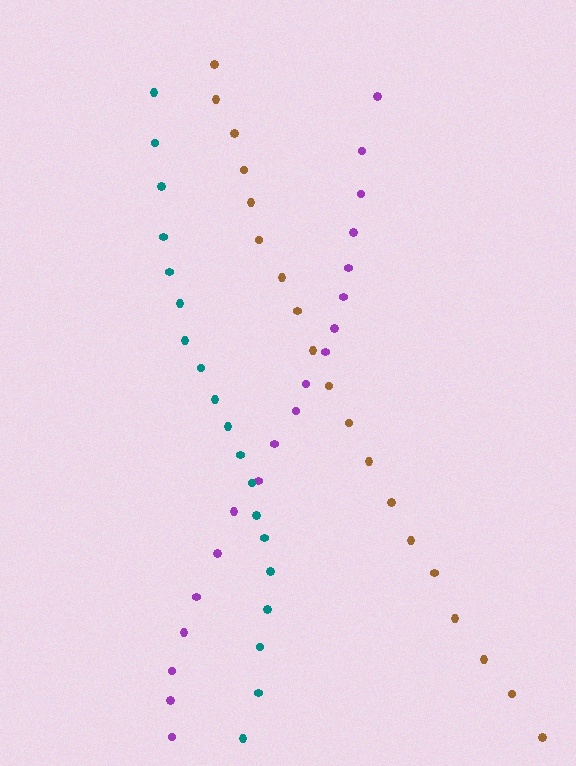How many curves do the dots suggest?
There are 3 distinct paths.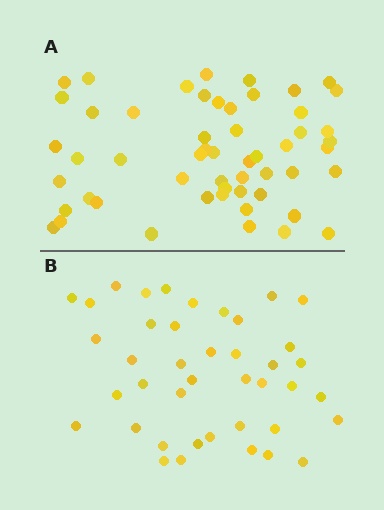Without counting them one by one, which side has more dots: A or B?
Region A (the top region) has more dots.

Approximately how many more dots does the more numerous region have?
Region A has approximately 15 more dots than region B.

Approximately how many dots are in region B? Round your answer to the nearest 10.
About 40 dots. (The exact count is 41, which rounds to 40.)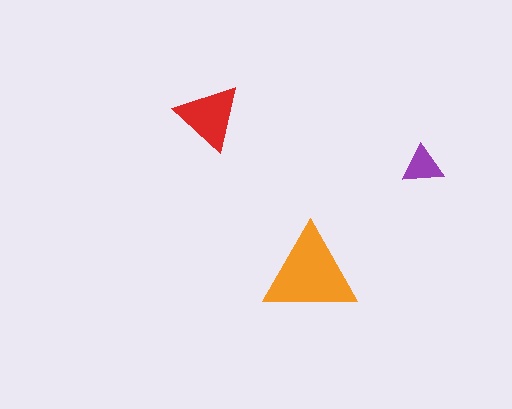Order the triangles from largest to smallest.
the orange one, the red one, the purple one.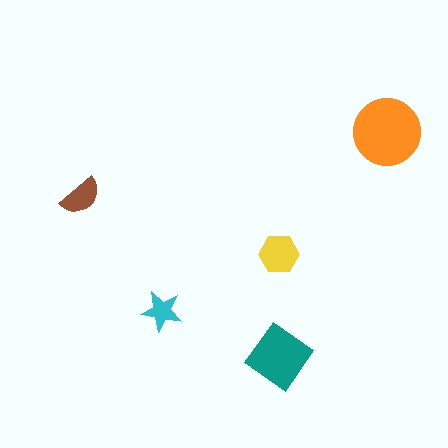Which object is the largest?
The orange circle.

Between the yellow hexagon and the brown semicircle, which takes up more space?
The yellow hexagon.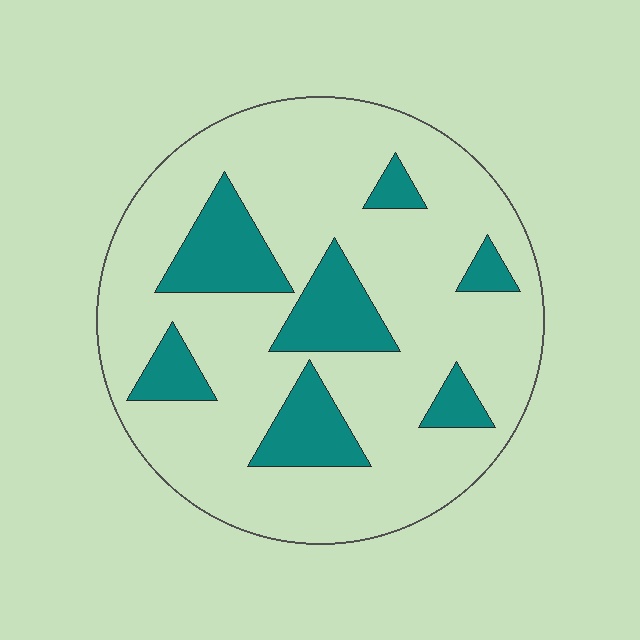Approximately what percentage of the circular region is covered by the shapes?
Approximately 20%.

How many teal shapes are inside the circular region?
7.